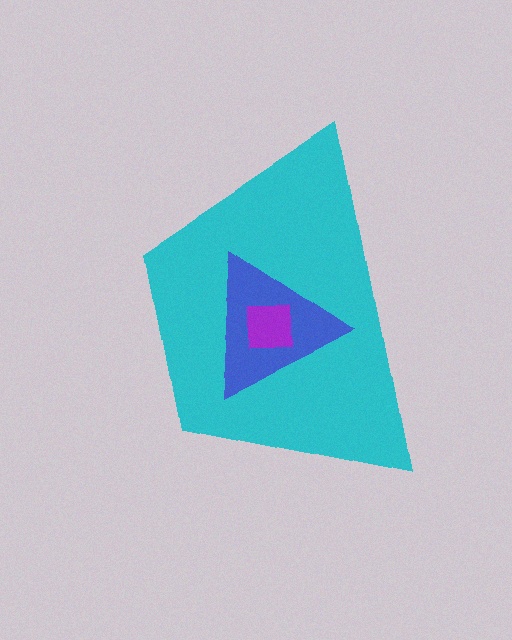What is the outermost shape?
The cyan trapezoid.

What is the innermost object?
The purple square.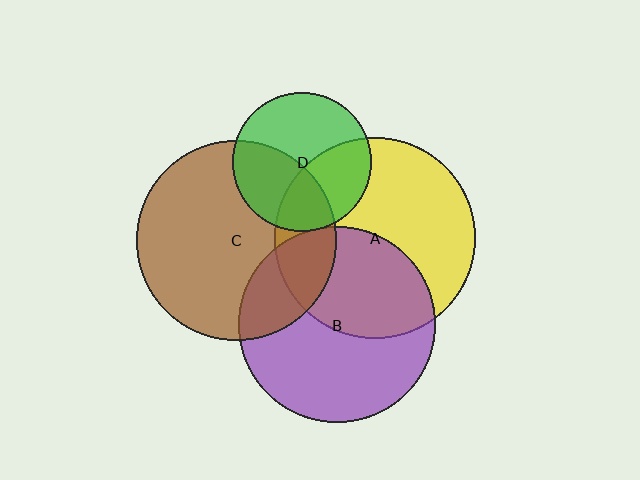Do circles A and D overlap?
Yes.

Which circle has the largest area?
Circle A (yellow).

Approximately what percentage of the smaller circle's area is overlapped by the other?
Approximately 40%.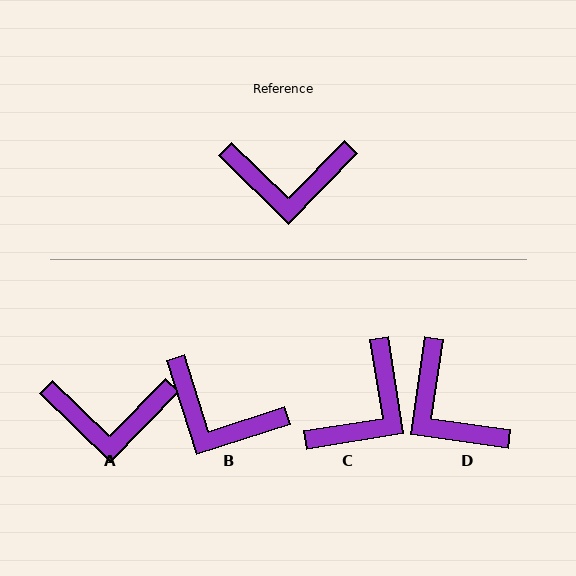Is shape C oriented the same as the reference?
No, it is off by about 53 degrees.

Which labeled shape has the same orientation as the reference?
A.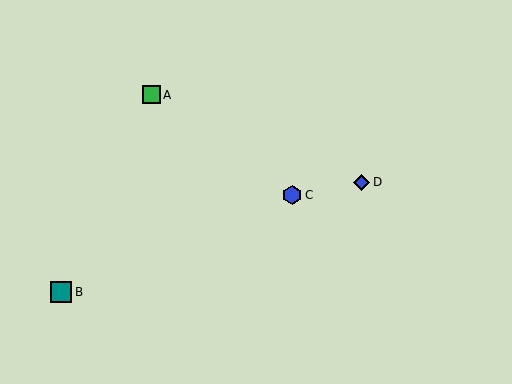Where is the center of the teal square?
The center of the teal square is at (61, 292).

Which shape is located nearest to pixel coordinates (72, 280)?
The teal square (labeled B) at (61, 292) is nearest to that location.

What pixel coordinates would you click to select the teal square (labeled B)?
Click at (61, 292) to select the teal square B.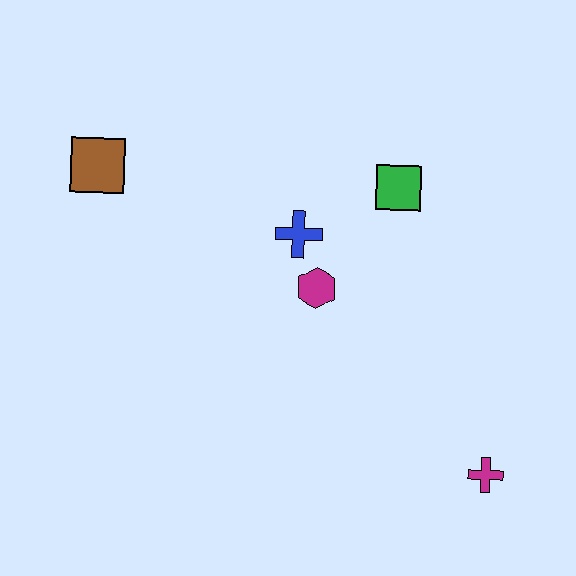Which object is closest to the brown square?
The blue cross is closest to the brown square.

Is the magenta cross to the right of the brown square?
Yes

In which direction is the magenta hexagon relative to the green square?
The magenta hexagon is below the green square.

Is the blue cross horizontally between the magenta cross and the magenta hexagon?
No